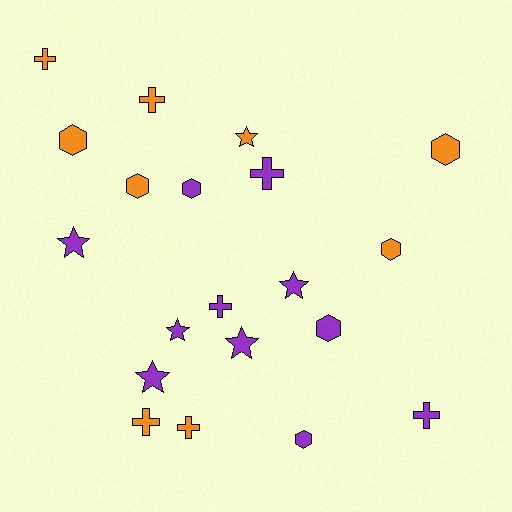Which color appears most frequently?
Purple, with 11 objects.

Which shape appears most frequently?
Cross, with 7 objects.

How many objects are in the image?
There are 20 objects.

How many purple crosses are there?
There are 3 purple crosses.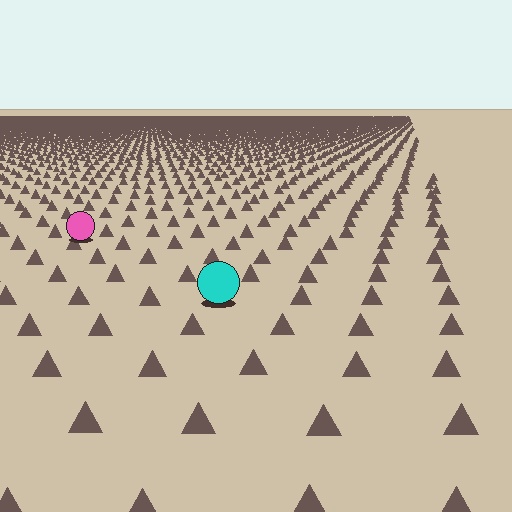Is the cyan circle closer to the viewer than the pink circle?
Yes. The cyan circle is closer — you can tell from the texture gradient: the ground texture is coarser near it.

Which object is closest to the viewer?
The cyan circle is closest. The texture marks near it are larger and more spread out.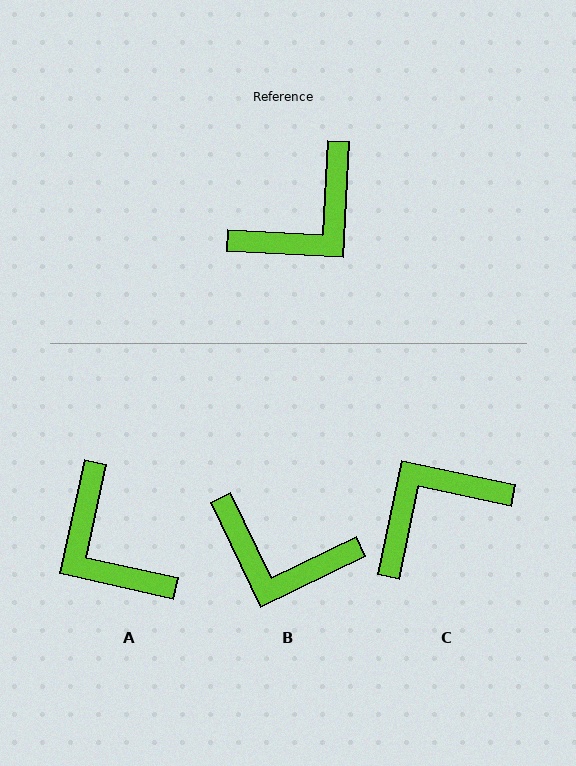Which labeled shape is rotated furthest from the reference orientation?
C, about 171 degrees away.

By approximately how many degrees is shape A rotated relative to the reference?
Approximately 99 degrees clockwise.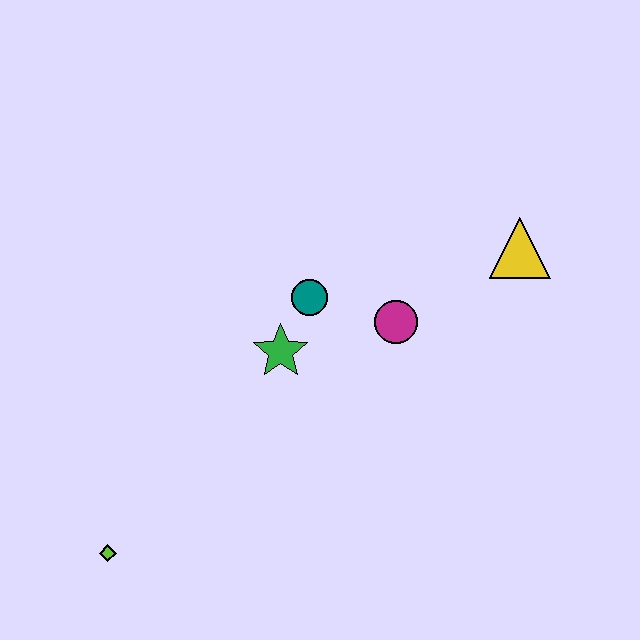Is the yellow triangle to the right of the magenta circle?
Yes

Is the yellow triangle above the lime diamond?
Yes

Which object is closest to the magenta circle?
The teal circle is closest to the magenta circle.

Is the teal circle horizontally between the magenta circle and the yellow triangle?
No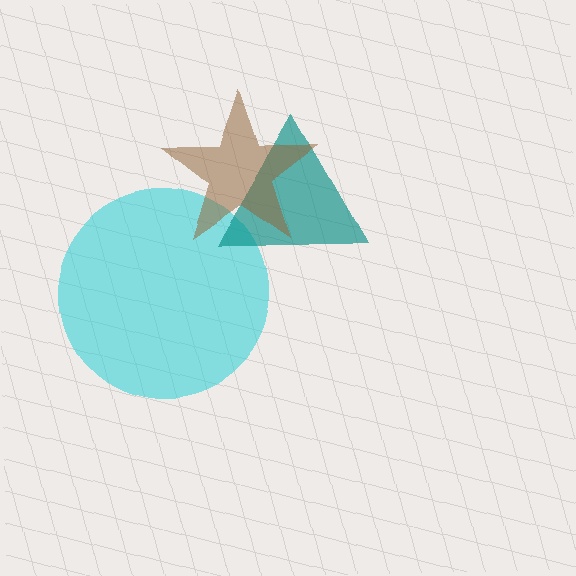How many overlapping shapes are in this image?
There are 3 overlapping shapes in the image.